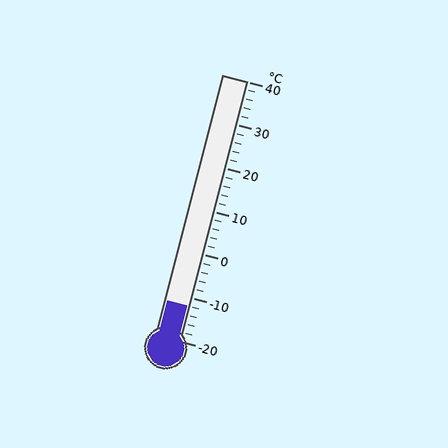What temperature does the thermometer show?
The thermometer shows approximately -12°C.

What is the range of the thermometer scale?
The thermometer scale ranges from -20°C to 40°C.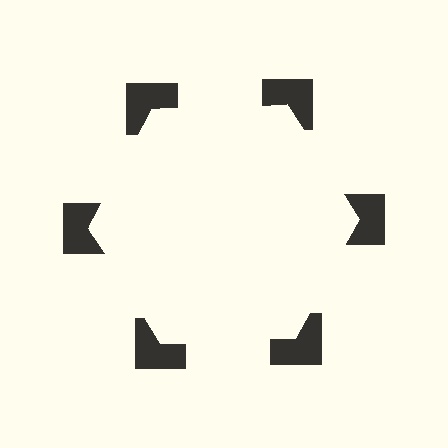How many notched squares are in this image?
There are 6 — one at each vertex of the illusory hexagon.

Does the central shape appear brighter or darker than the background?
It typically appears slightly brighter than the background, even though no actual brightness change is drawn.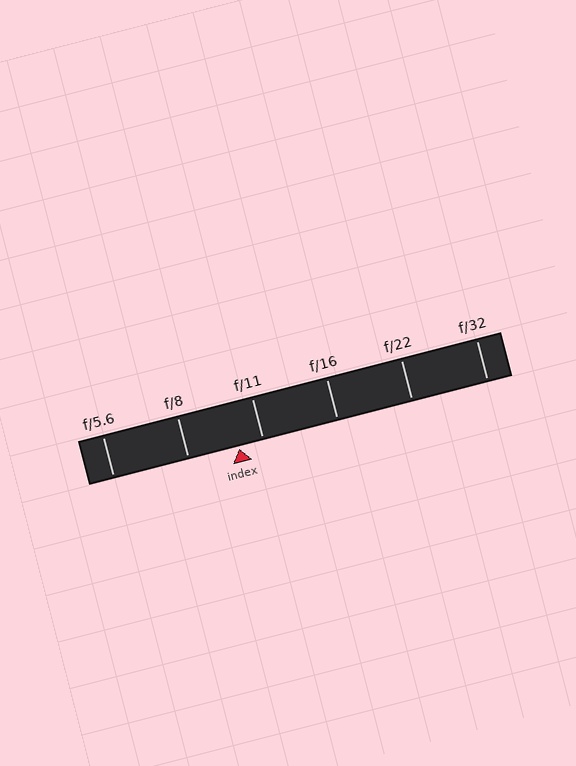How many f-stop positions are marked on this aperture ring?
There are 6 f-stop positions marked.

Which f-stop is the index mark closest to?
The index mark is closest to f/11.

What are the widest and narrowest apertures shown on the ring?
The widest aperture shown is f/5.6 and the narrowest is f/32.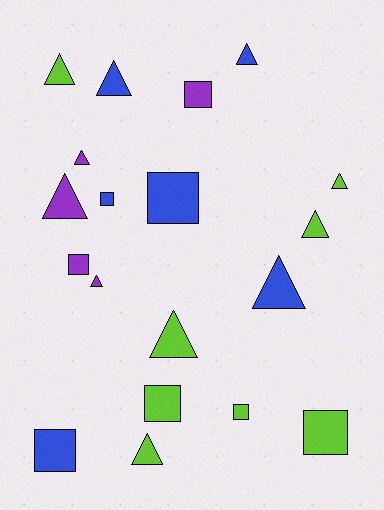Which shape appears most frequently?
Triangle, with 11 objects.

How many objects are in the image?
There are 19 objects.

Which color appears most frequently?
Lime, with 8 objects.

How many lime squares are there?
There are 3 lime squares.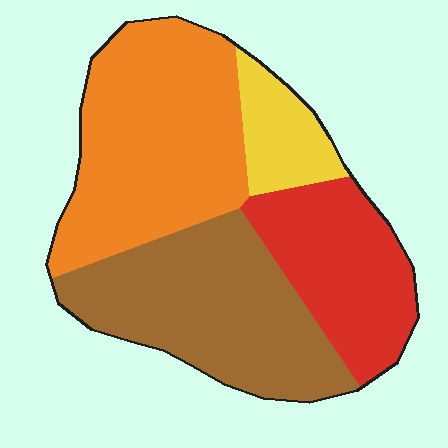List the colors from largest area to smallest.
From largest to smallest: orange, brown, red, yellow.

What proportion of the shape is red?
Red covers roughly 20% of the shape.